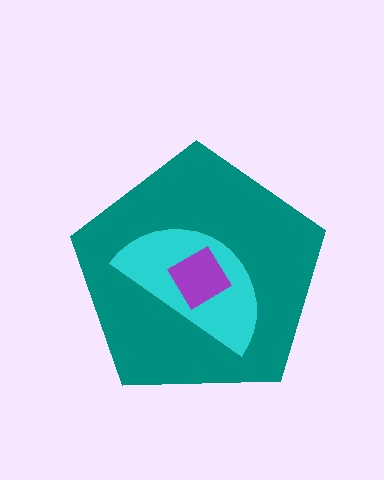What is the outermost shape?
The teal pentagon.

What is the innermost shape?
The purple diamond.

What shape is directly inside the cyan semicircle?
The purple diamond.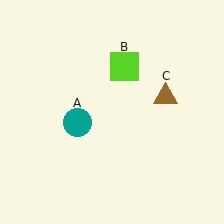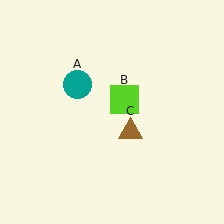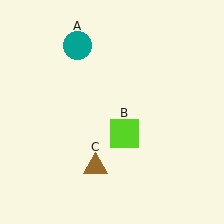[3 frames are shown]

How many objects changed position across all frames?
3 objects changed position: teal circle (object A), lime square (object B), brown triangle (object C).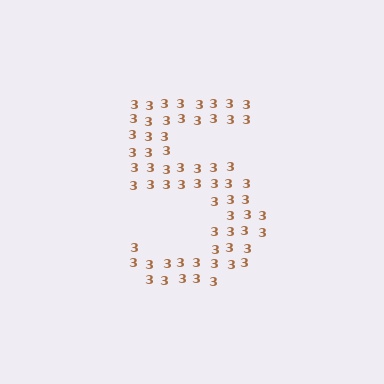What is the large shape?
The large shape is the digit 5.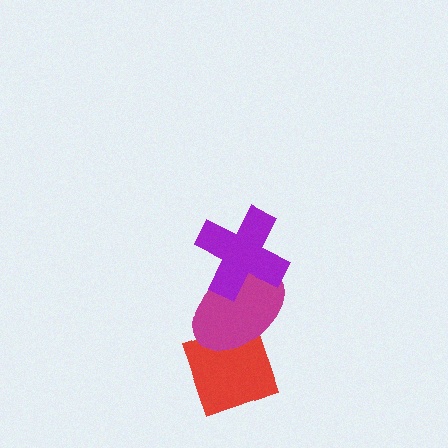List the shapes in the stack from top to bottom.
From top to bottom: the purple cross, the magenta ellipse, the red diamond.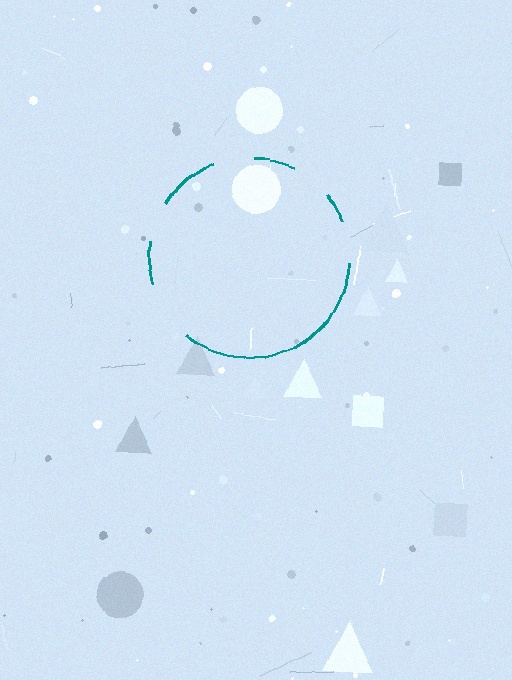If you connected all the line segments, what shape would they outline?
They would outline a circle.